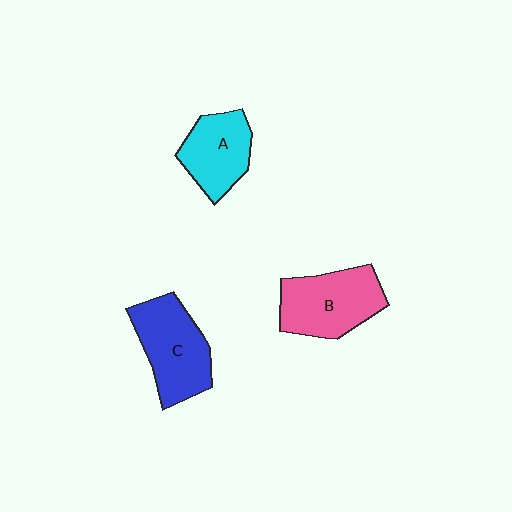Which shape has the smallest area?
Shape A (cyan).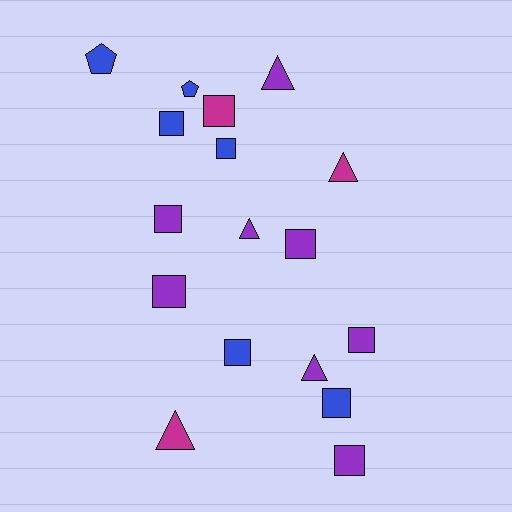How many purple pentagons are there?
There are no purple pentagons.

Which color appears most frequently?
Purple, with 8 objects.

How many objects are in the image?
There are 17 objects.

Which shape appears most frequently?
Square, with 10 objects.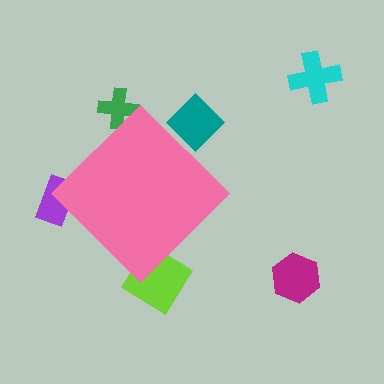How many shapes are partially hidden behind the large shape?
4 shapes are partially hidden.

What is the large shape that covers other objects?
A pink diamond.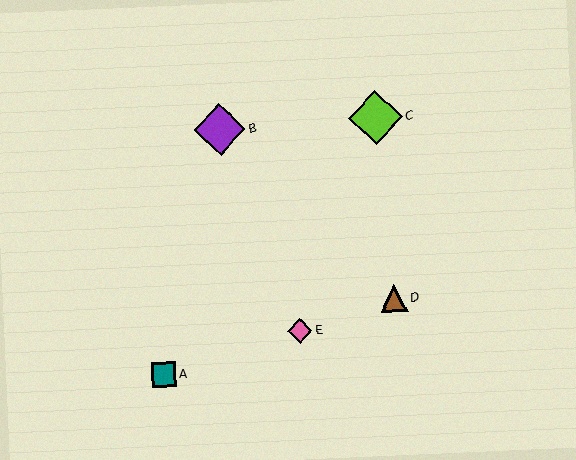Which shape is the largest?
The lime diamond (labeled C) is the largest.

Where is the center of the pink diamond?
The center of the pink diamond is at (300, 331).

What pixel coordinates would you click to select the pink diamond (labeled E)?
Click at (300, 331) to select the pink diamond E.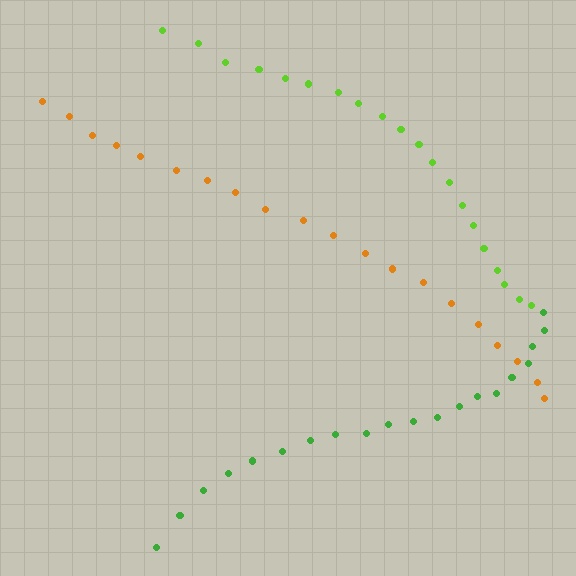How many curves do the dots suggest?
There are 3 distinct paths.